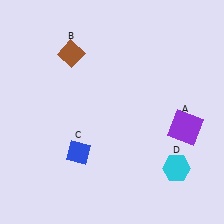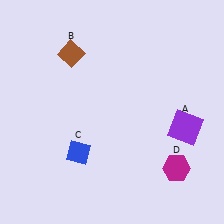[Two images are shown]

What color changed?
The hexagon (D) changed from cyan in Image 1 to magenta in Image 2.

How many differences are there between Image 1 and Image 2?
There is 1 difference between the two images.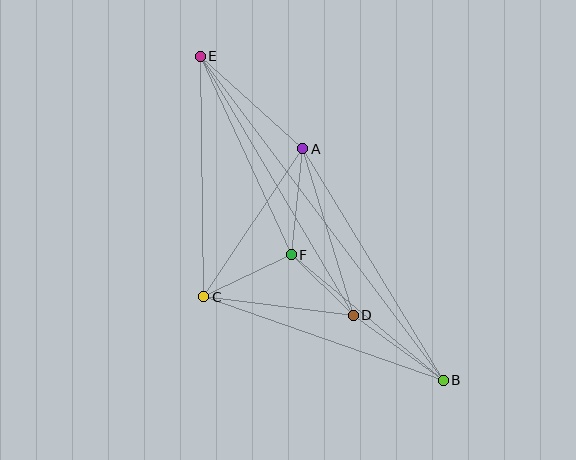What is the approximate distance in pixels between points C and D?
The distance between C and D is approximately 151 pixels.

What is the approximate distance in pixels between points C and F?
The distance between C and F is approximately 97 pixels.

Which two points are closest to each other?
Points D and F are closest to each other.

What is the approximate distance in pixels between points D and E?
The distance between D and E is approximately 301 pixels.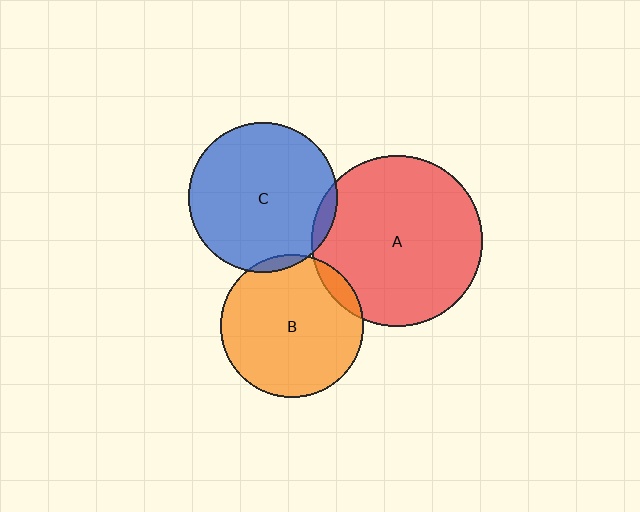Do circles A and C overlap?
Yes.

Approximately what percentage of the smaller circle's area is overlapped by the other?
Approximately 5%.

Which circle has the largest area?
Circle A (red).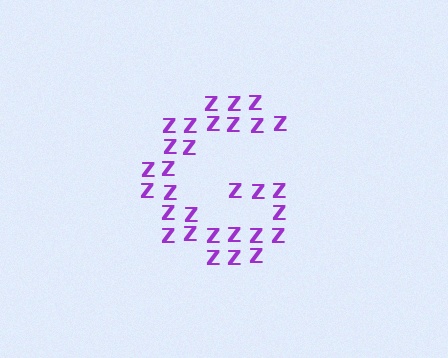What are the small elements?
The small elements are letter Z's.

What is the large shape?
The large shape is the letter G.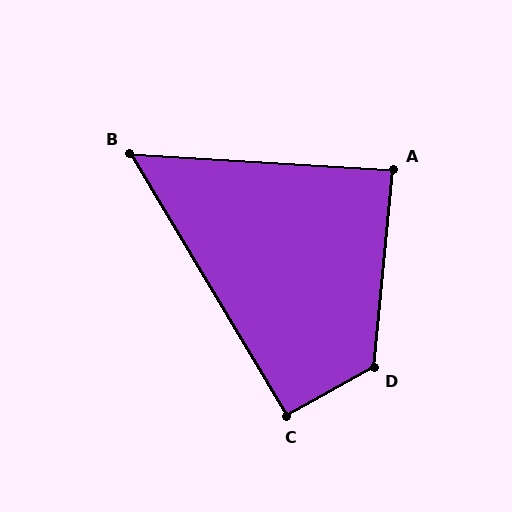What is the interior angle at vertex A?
Approximately 88 degrees (approximately right).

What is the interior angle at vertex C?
Approximately 92 degrees (approximately right).